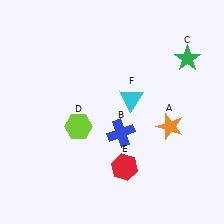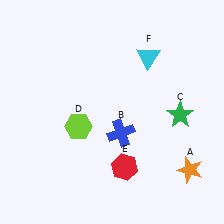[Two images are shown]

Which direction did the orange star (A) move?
The orange star (A) moved down.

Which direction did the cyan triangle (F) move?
The cyan triangle (F) moved up.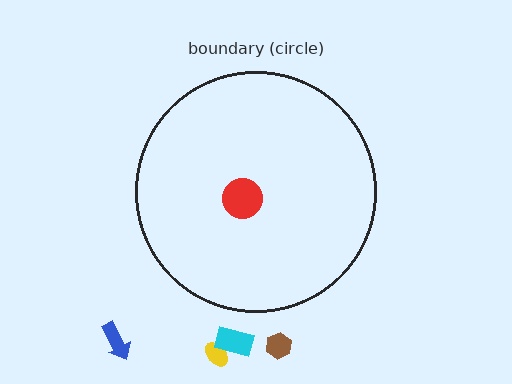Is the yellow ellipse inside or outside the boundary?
Outside.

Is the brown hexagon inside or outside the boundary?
Outside.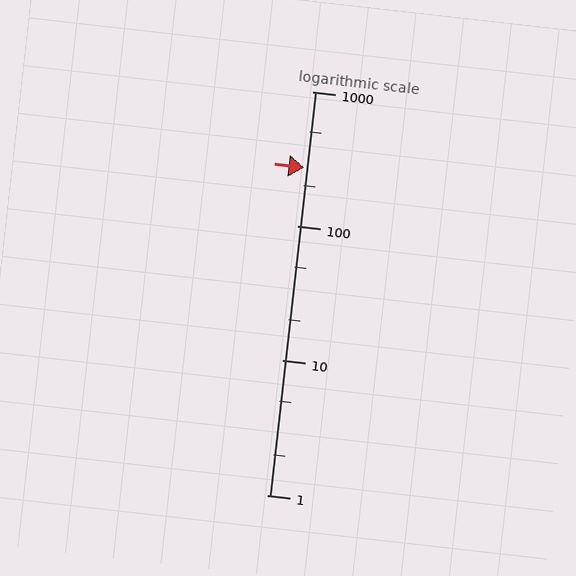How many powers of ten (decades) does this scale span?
The scale spans 3 decades, from 1 to 1000.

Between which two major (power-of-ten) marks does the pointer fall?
The pointer is between 100 and 1000.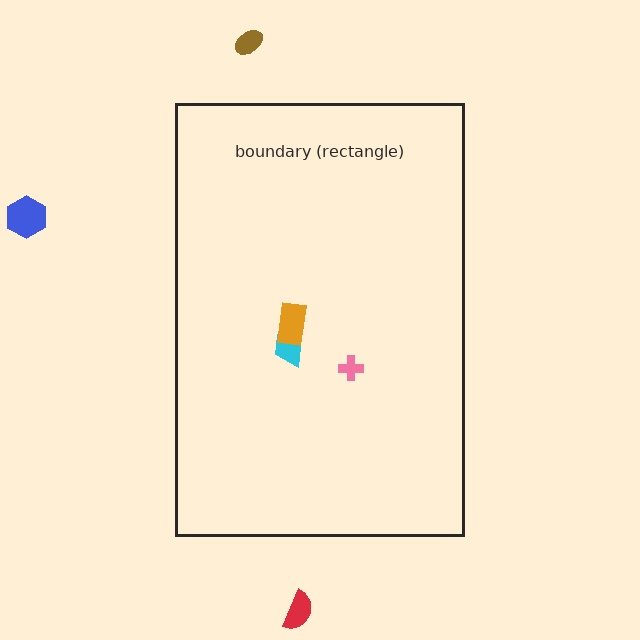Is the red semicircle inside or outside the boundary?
Outside.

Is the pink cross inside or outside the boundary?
Inside.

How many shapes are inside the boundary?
3 inside, 3 outside.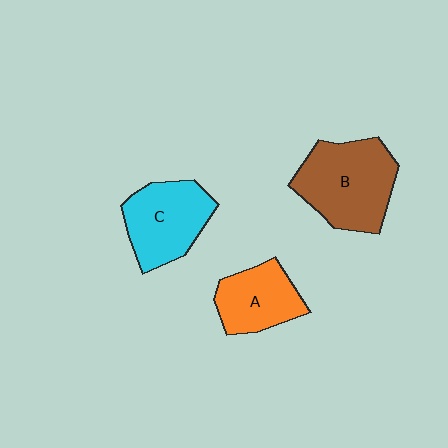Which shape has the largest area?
Shape B (brown).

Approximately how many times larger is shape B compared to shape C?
Approximately 1.2 times.